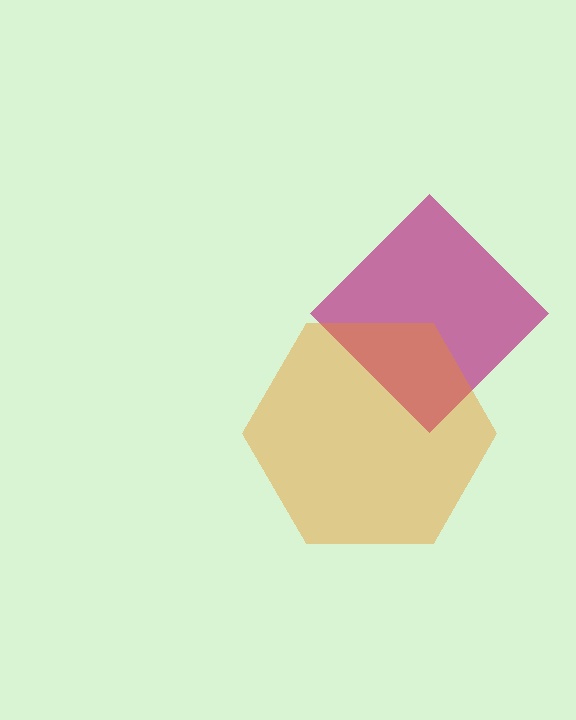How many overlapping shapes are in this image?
There are 2 overlapping shapes in the image.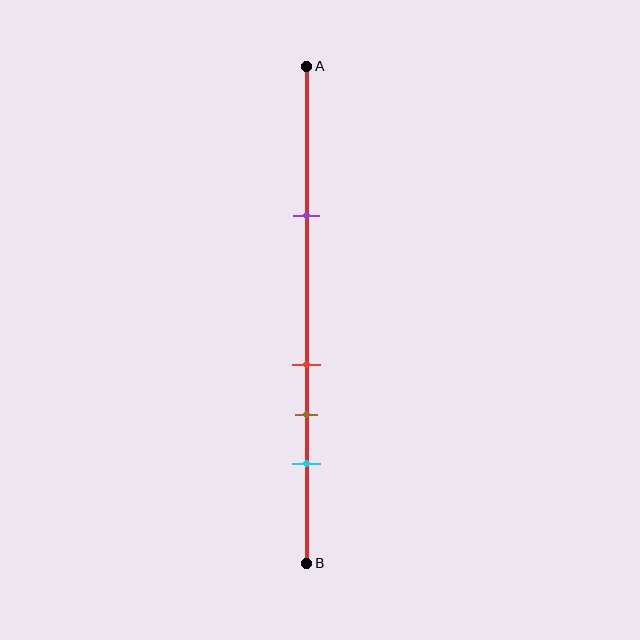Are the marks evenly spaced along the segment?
No, the marks are not evenly spaced.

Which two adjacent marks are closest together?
The red and brown marks are the closest adjacent pair.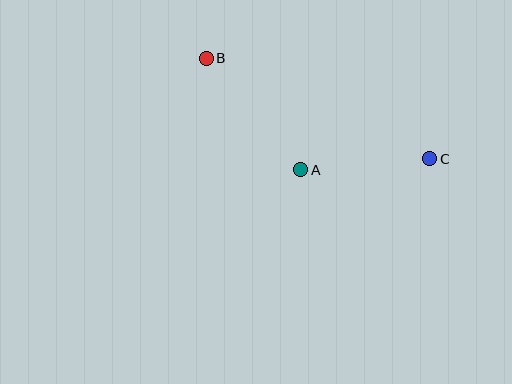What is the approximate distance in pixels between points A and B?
The distance between A and B is approximately 146 pixels.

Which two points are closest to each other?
Points A and C are closest to each other.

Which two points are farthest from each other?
Points B and C are farthest from each other.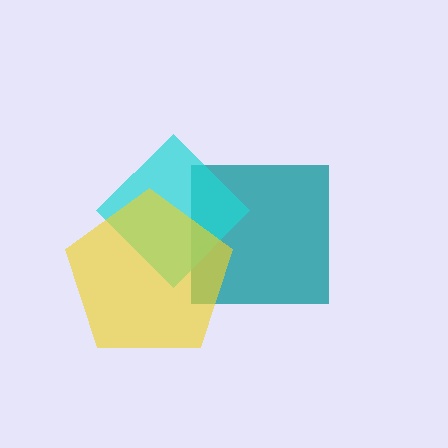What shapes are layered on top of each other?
The layered shapes are: a teal square, a cyan diamond, a yellow pentagon.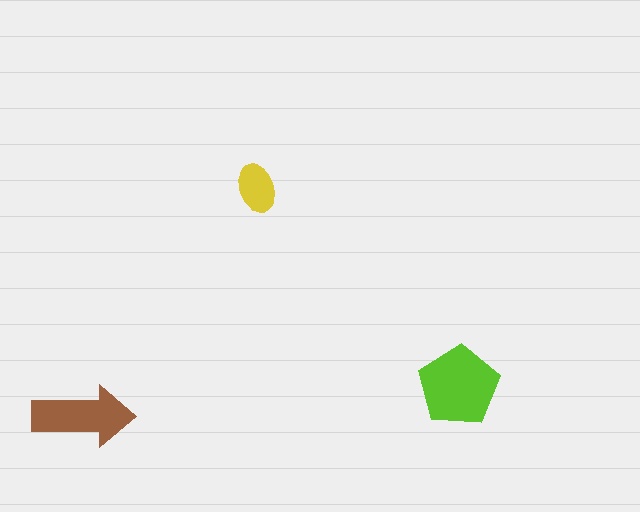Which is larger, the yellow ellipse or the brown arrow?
The brown arrow.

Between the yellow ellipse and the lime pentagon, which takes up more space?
The lime pentagon.